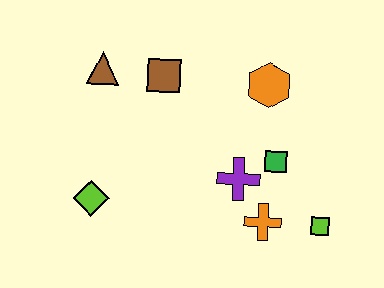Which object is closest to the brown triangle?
The brown square is closest to the brown triangle.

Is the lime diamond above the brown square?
No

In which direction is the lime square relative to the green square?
The lime square is below the green square.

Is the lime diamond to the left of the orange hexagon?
Yes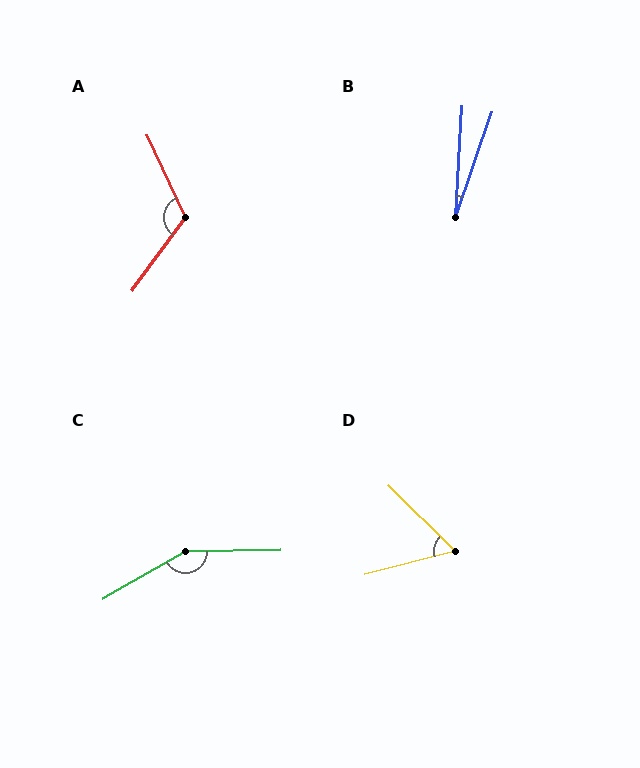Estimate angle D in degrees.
Approximately 59 degrees.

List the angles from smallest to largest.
B (16°), D (59°), A (119°), C (151°).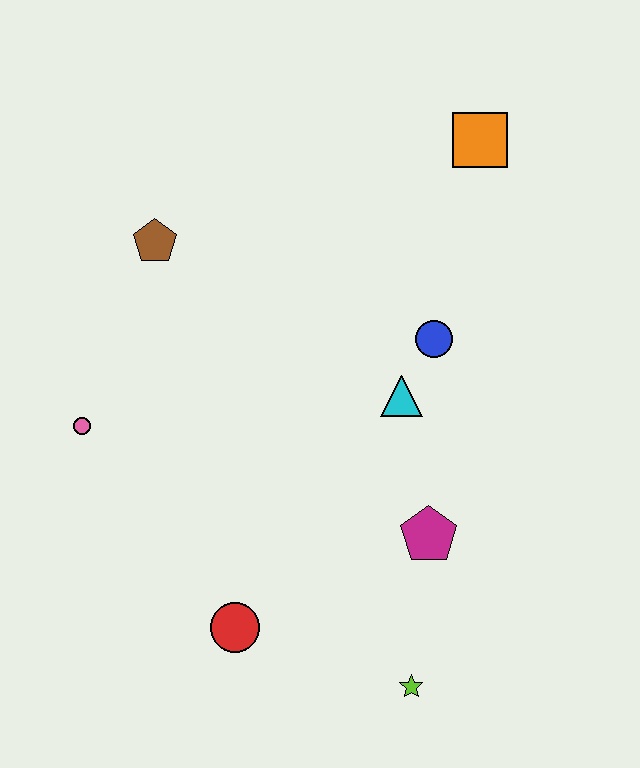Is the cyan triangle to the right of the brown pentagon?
Yes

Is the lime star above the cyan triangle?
No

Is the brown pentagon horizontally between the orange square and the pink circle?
Yes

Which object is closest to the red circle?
The lime star is closest to the red circle.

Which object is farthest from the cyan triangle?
The pink circle is farthest from the cyan triangle.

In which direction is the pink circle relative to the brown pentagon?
The pink circle is below the brown pentagon.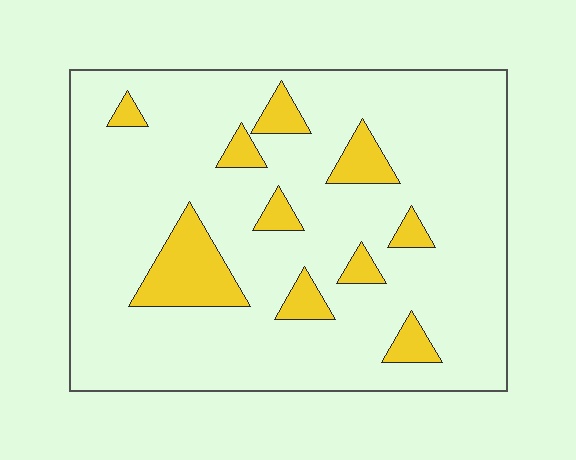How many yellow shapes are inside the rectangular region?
10.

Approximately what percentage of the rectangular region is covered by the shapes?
Approximately 15%.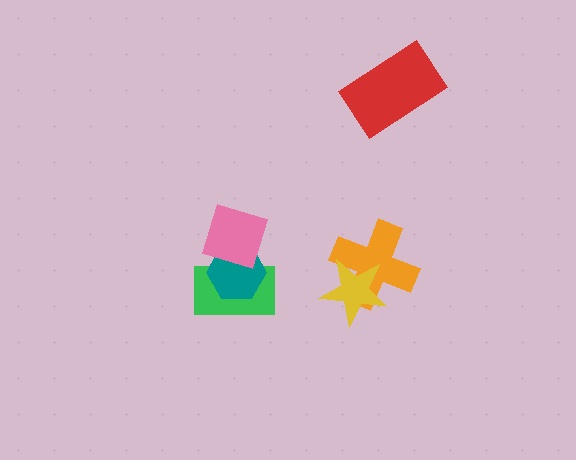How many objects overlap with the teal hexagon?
2 objects overlap with the teal hexagon.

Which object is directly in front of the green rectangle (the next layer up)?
The teal hexagon is directly in front of the green rectangle.